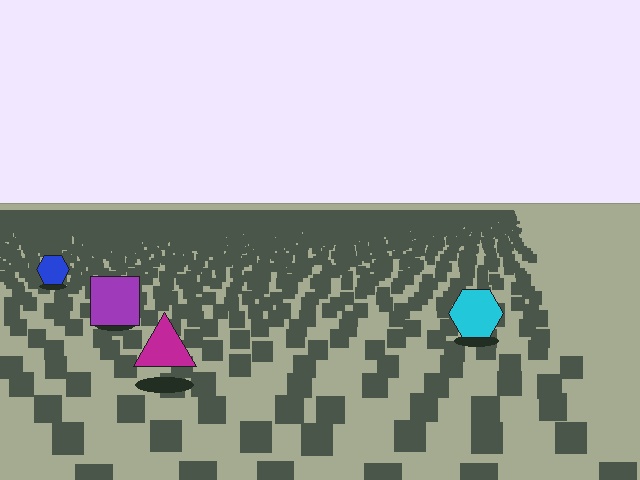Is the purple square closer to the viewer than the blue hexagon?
Yes. The purple square is closer — you can tell from the texture gradient: the ground texture is coarser near it.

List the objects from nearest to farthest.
From nearest to farthest: the magenta triangle, the cyan hexagon, the purple square, the blue hexagon.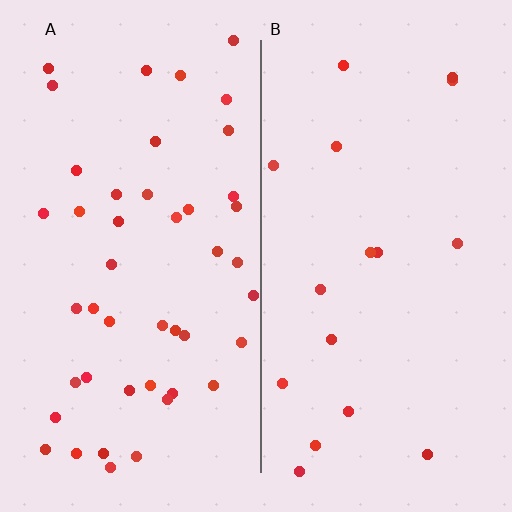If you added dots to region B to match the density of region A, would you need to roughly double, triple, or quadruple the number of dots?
Approximately triple.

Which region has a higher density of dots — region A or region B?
A (the left).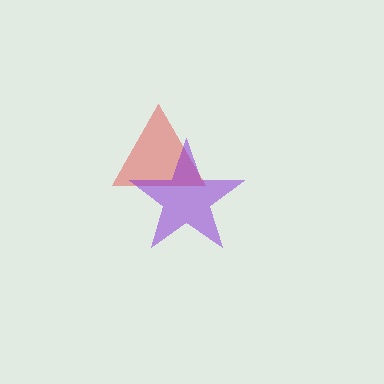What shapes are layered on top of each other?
The layered shapes are: a red triangle, a purple star.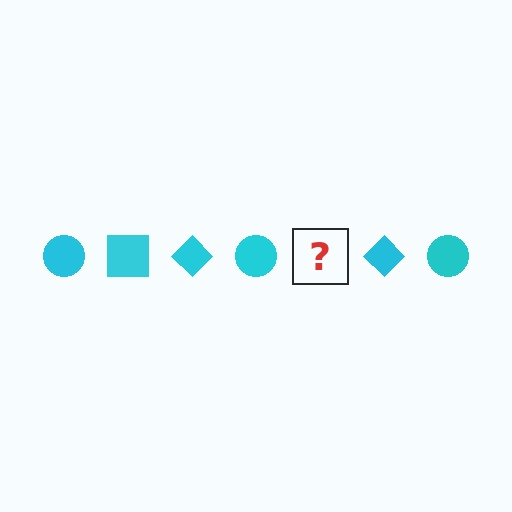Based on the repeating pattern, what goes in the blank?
The blank should be a cyan square.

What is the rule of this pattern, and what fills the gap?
The rule is that the pattern cycles through circle, square, diamond shapes in cyan. The gap should be filled with a cyan square.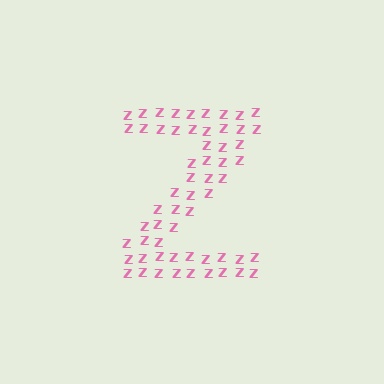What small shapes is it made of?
It is made of small letter Z's.